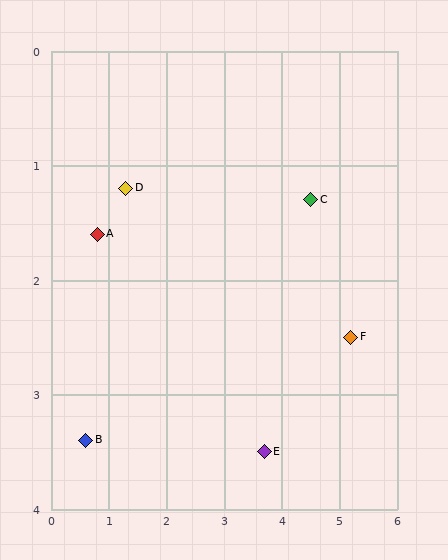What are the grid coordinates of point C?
Point C is at approximately (4.5, 1.3).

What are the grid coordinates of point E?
Point E is at approximately (3.7, 3.5).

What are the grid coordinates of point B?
Point B is at approximately (0.6, 3.4).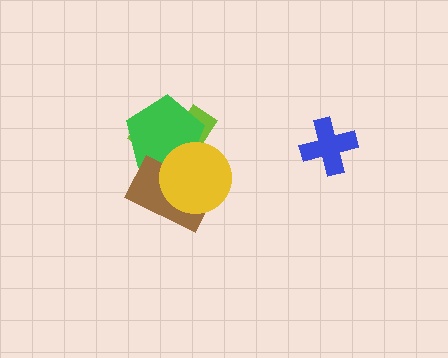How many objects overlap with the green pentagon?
3 objects overlap with the green pentagon.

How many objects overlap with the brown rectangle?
3 objects overlap with the brown rectangle.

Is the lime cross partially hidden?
Yes, it is partially covered by another shape.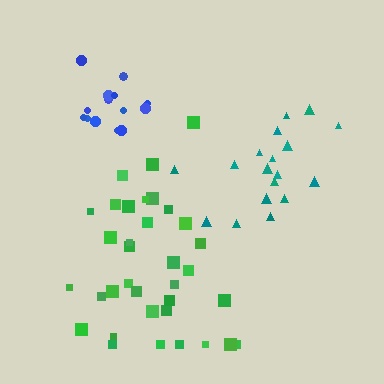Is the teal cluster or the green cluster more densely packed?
Green.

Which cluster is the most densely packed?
Blue.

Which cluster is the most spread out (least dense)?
Teal.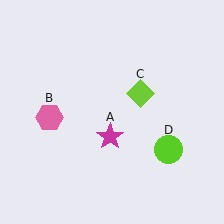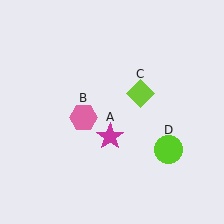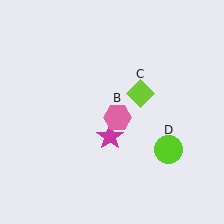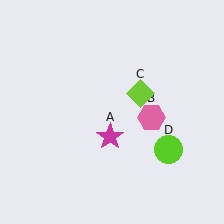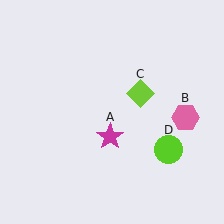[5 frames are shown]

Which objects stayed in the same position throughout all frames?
Magenta star (object A) and lime diamond (object C) and lime circle (object D) remained stationary.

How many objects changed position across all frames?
1 object changed position: pink hexagon (object B).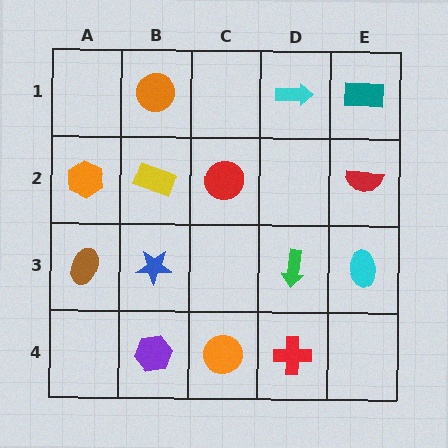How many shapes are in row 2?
4 shapes.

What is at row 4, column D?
A red cross.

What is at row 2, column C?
A red circle.